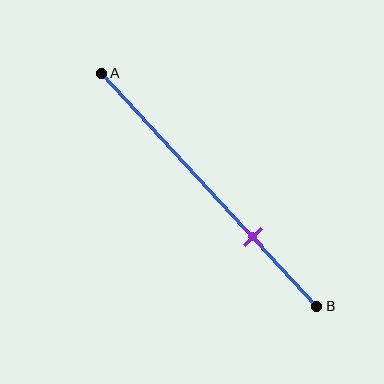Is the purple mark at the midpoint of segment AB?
No, the mark is at about 70% from A, not at the 50% midpoint.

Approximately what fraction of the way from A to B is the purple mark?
The purple mark is approximately 70% of the way from A to B.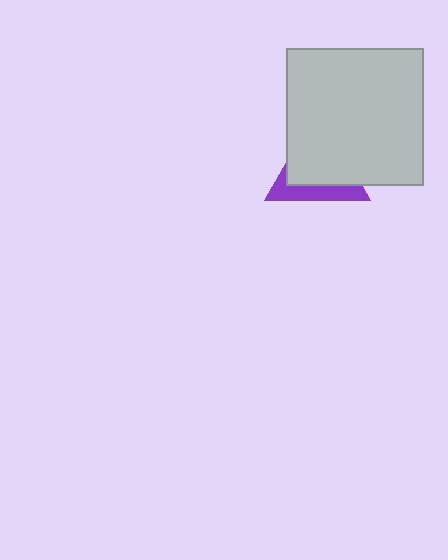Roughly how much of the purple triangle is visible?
A small part of it is visible (roughly 34%).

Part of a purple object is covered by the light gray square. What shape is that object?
It is a triangle.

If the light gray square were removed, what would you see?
You would see the complete purple triangle.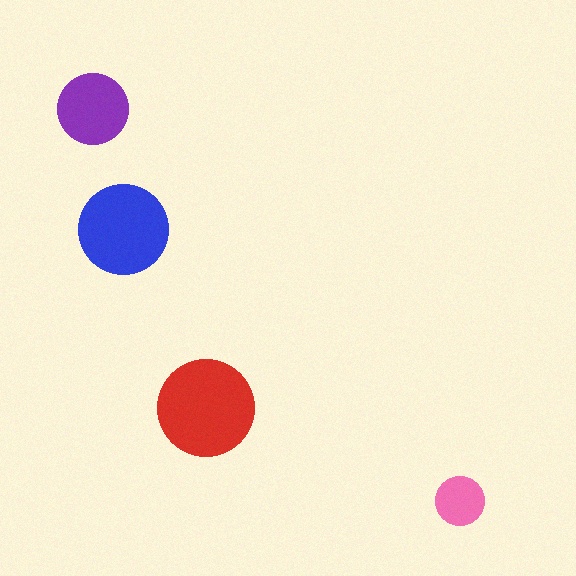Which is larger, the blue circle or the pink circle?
The blue one.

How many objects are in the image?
There are 4 objects in the image.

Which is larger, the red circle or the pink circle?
The red one.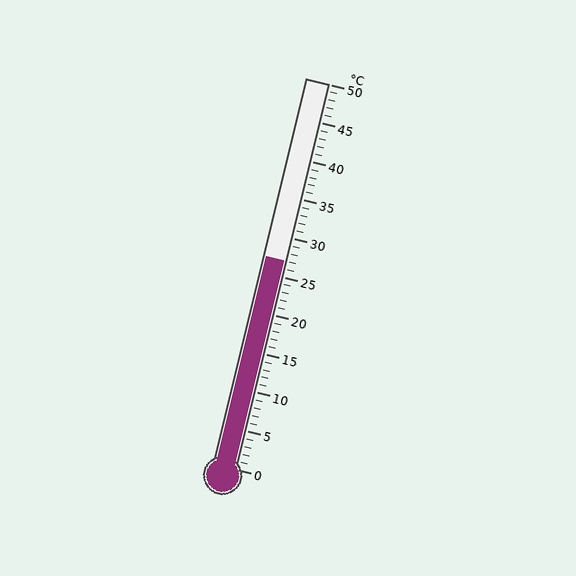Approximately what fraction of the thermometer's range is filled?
The thermometer is filled to approximately 55% of its range.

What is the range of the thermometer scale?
The thermometer scale ranges from 0°C to 50°C.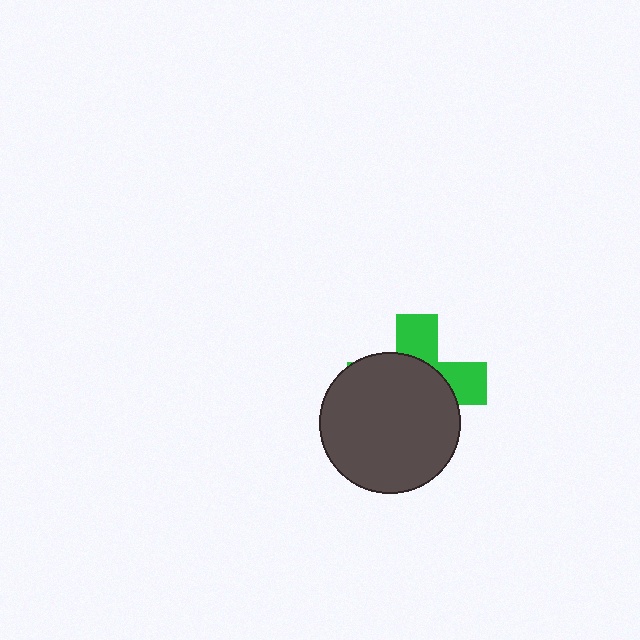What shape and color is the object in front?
The object in front is a dark gray circle.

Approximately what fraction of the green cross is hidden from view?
Roughly 64% of the green cross is hidden behind the dark gray circle.